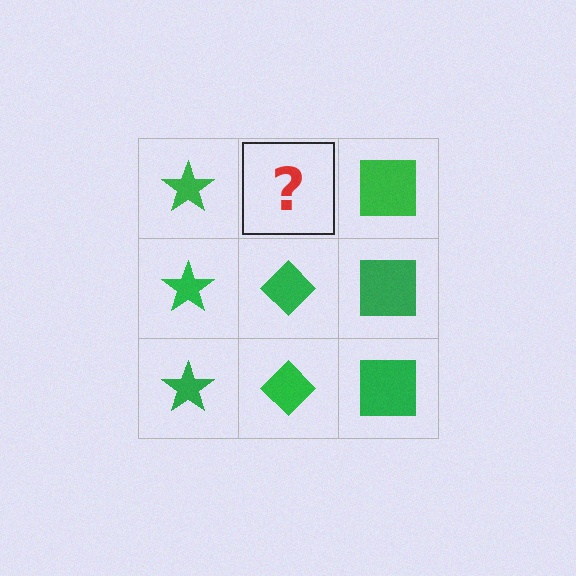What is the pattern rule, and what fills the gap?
The rule is that each column has a consistent shape. The gap should be filled with a green diamond.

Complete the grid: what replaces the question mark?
The question mark should be replaced with a green diamond.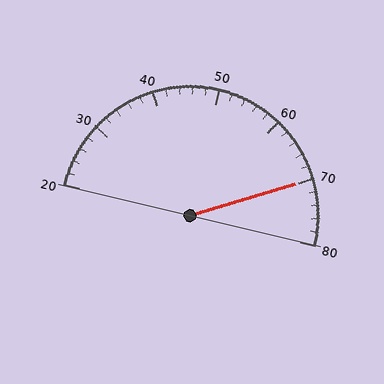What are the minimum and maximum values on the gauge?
The gauge ranges from 20 to 80.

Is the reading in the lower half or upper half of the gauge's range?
The reading is in the upper half of the range (20 to 80).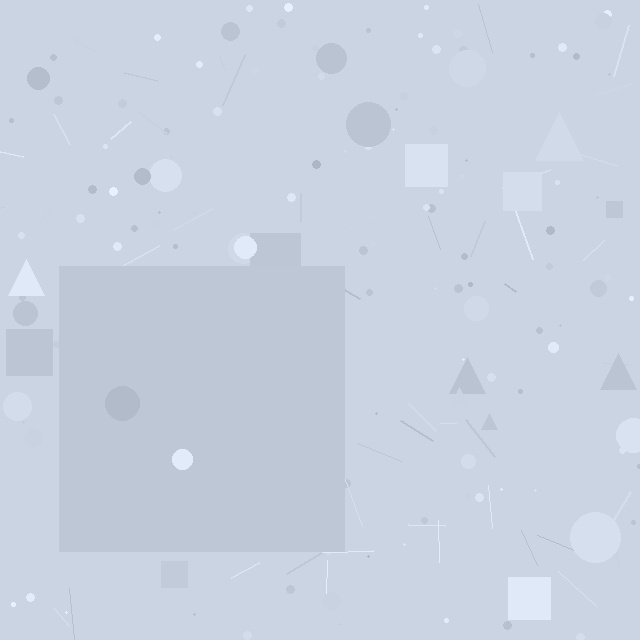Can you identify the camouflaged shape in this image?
The camouflaged shape is a square.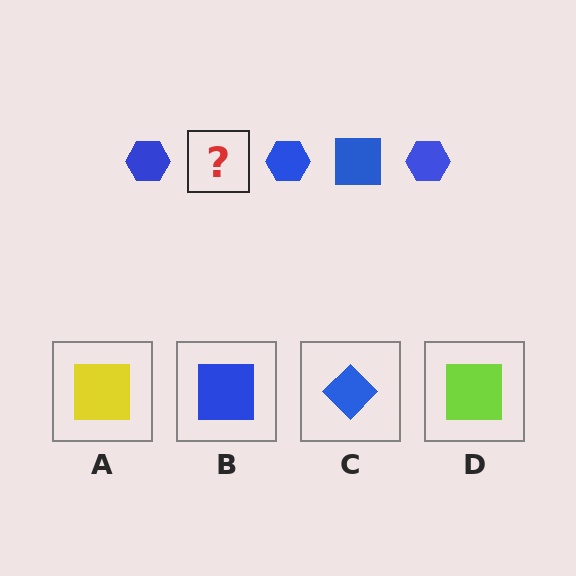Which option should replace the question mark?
Option B.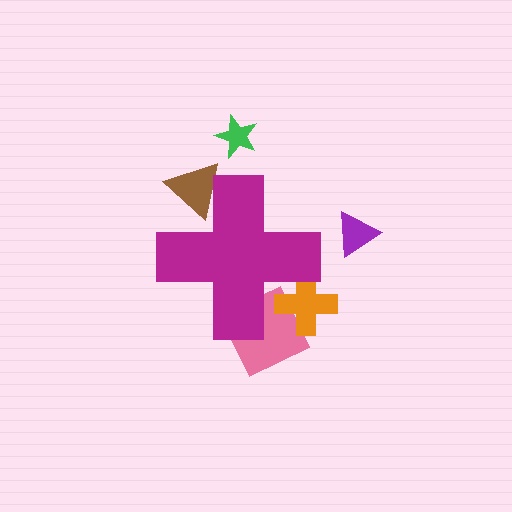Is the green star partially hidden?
No, the green star is fully visible.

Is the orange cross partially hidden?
Yes, the orange cross is partially hidden behind the magenta cross.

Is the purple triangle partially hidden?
No, the purple triangle is fully visible.